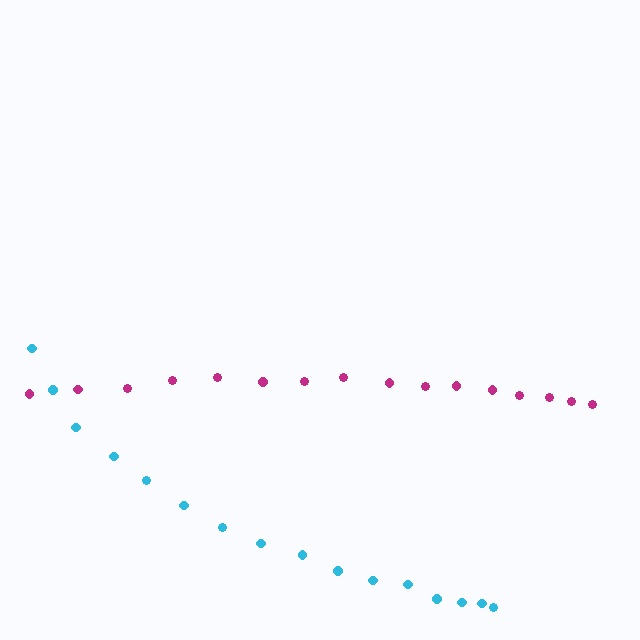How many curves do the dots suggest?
There are 2 distinct paths.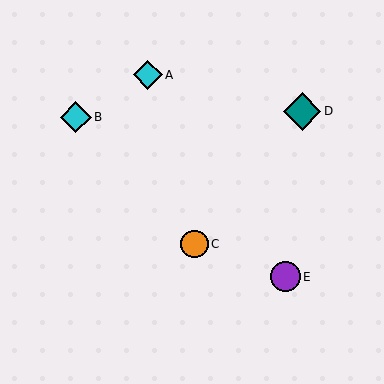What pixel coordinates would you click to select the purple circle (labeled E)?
Click at (285, 277) to select the purple circle E.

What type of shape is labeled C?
Shape C is an orange circle.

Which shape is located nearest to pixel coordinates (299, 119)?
The teal diamond (labeled D) at (302, 111) is nearest to that location.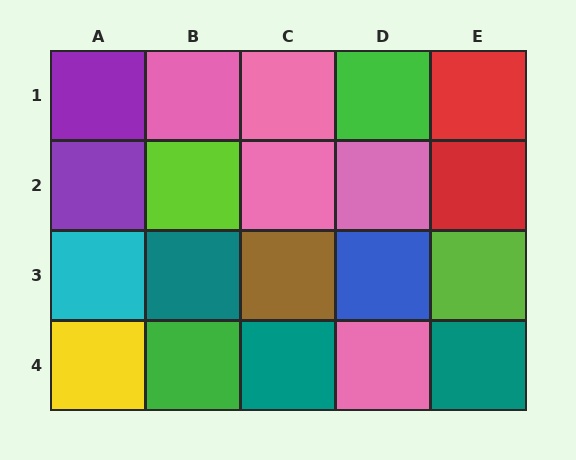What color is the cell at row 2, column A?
Purple.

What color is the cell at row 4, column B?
Green.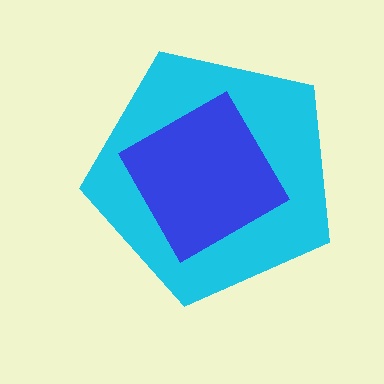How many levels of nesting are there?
2.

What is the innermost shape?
The blue diamond.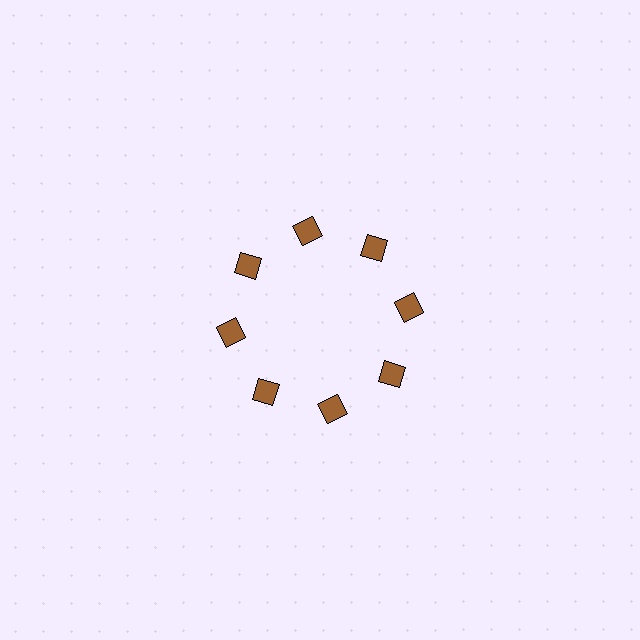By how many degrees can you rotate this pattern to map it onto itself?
The pattern maps onto itself every 45 degrees of rotation.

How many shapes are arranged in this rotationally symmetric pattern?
There are 8 shapes, arranged in 8 groups of 1.